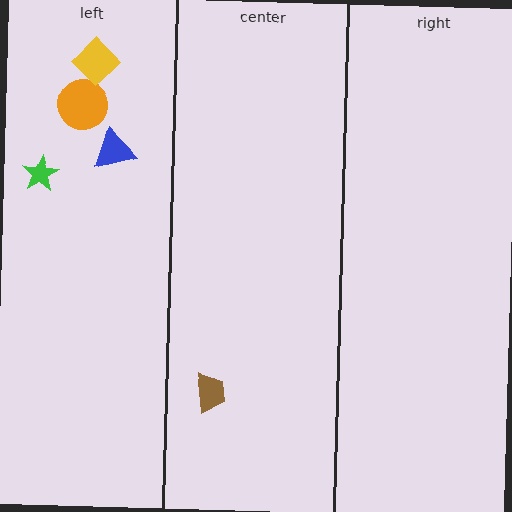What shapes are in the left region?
The green star, the blue triangle, the orange circle, the yellow diamond.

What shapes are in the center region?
The brown trapezoid.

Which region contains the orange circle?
The left region.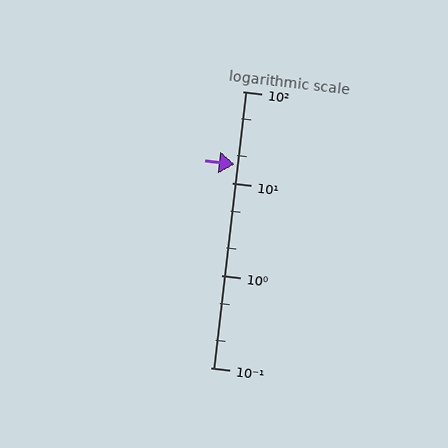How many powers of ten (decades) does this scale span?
The scale spans 3 decades, from 0.1 to 100.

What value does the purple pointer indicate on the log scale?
The pointer indicates approximately 16.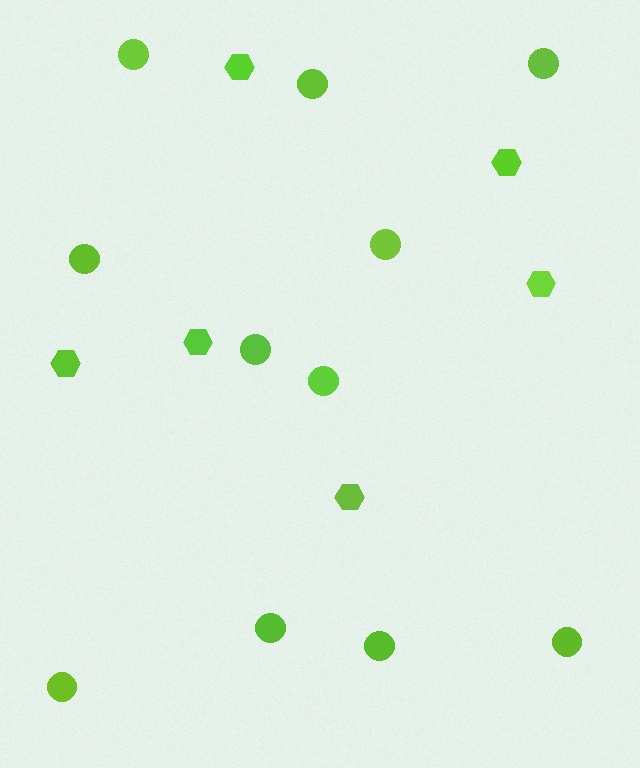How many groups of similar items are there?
There are 2 groups: one group of circles (11) and one group of hexagons (6).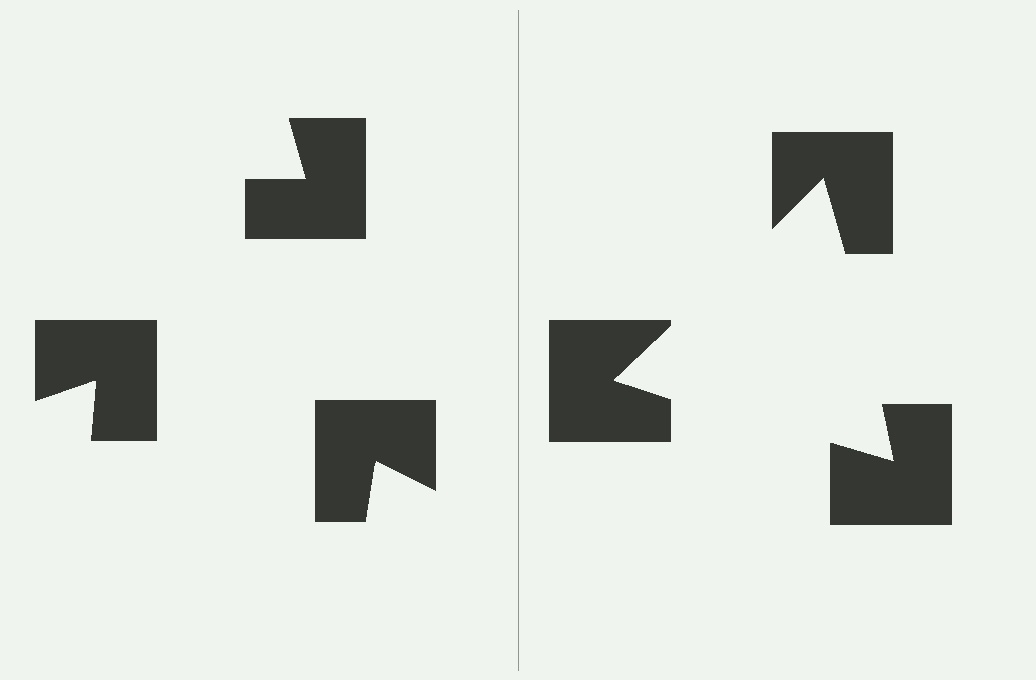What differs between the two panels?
The notched squares are positioned identically on both sides; only the wedge orientations differ. On the right they align to a triangle; on the left they are misaligned.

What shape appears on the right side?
An illusory triangle.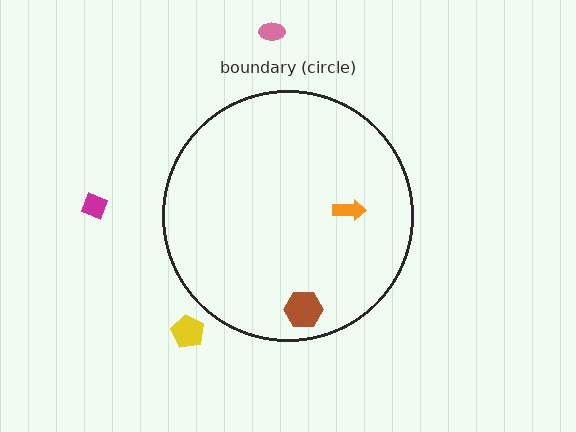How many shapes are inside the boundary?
2 inside, 3 outside.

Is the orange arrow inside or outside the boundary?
Inside.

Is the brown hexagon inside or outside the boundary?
Inside.